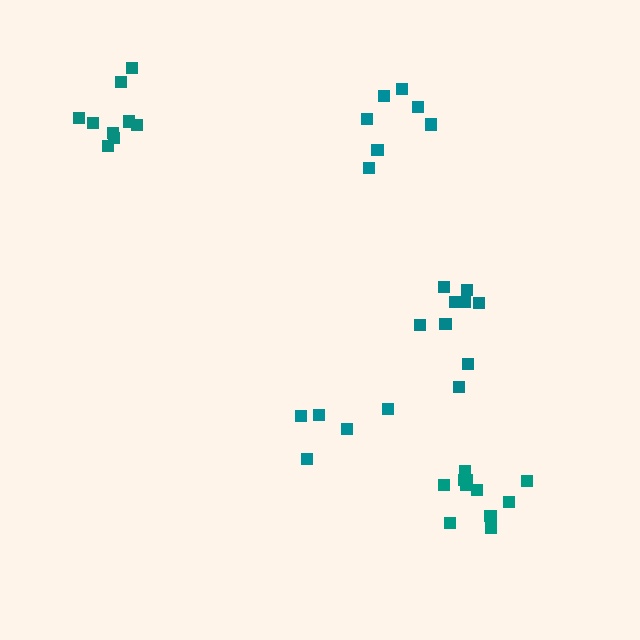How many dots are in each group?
Group 1: 7 dots, Group 2: 11 dots, Group 3: 5 dots, Group 4: 9 dots, Group 5: 9 dots (41 total).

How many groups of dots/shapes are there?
There are 5 groups.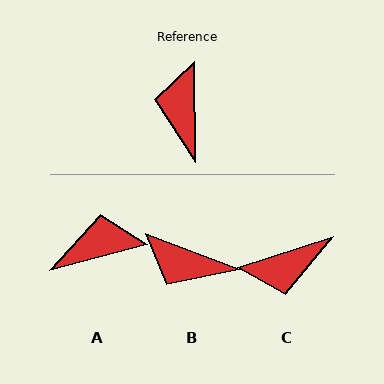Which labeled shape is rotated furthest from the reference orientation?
C, about 107 degrees away.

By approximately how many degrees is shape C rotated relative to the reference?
Approximately 107 degrees counter-clockwise.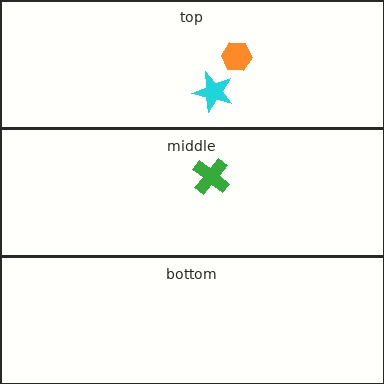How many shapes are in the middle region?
1.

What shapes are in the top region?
The cyan star, the orange hexagon.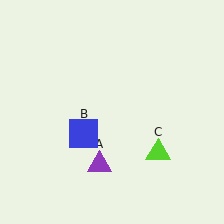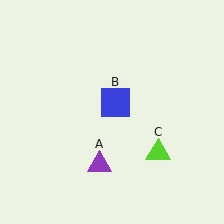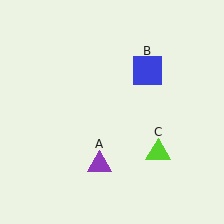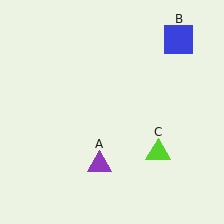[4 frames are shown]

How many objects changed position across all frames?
1 object changed position: blue square (object B).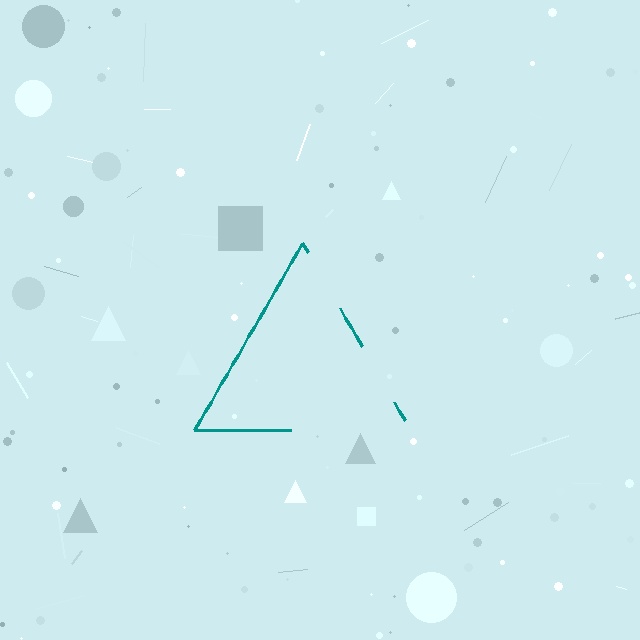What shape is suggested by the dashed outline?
The dashed outline suggests a triangle.